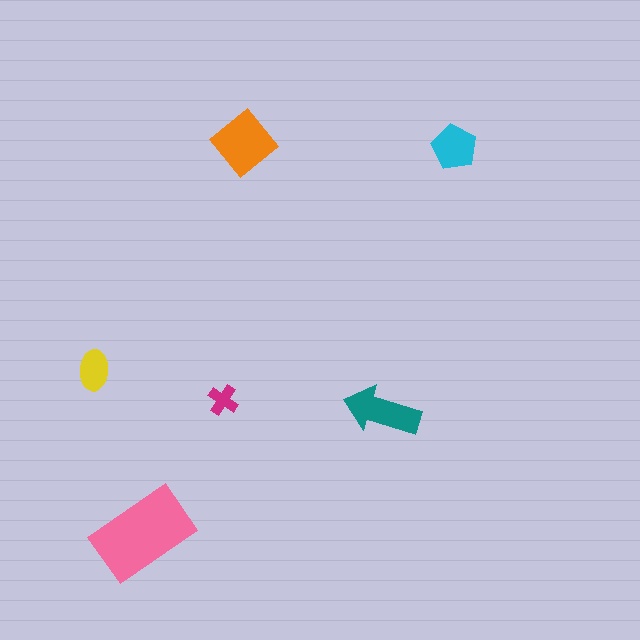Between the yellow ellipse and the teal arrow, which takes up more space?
The teal arrow.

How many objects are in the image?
There are 6 objects in the image.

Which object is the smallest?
The magenta cross.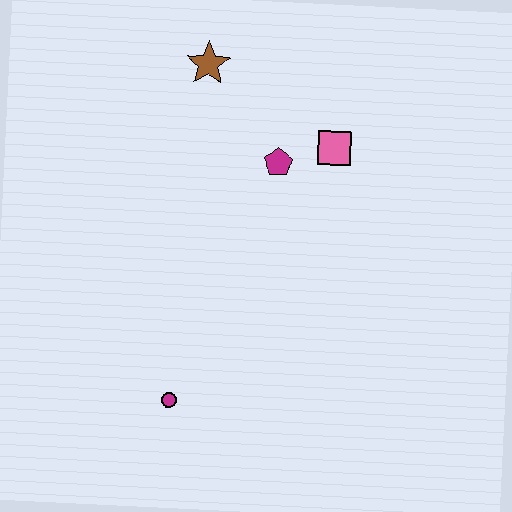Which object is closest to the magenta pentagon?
The pink square is closest to the magenta pentagon.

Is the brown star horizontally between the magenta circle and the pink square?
Yes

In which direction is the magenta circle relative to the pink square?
The magenta circle is below the pink square.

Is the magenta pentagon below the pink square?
Yes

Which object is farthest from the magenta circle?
The brown star is farthest from the magenta circle.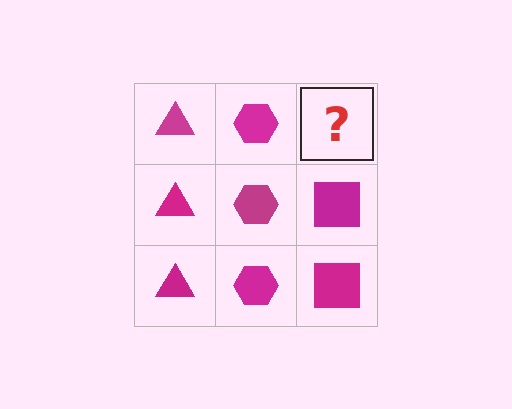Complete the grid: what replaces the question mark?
The question mark should be replaced with a magenta square.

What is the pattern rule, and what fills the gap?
The rule is that each column has a consistent shape. The gap should be filled with a magenta square.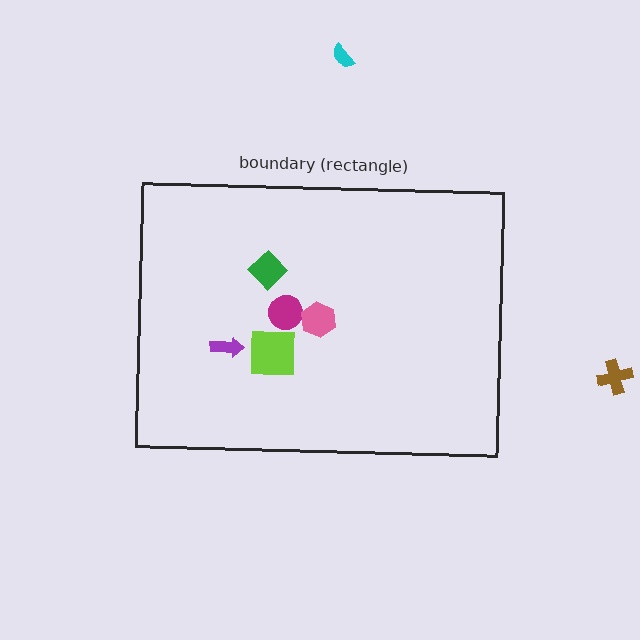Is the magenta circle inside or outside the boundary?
Inside.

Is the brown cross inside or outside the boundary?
Outside.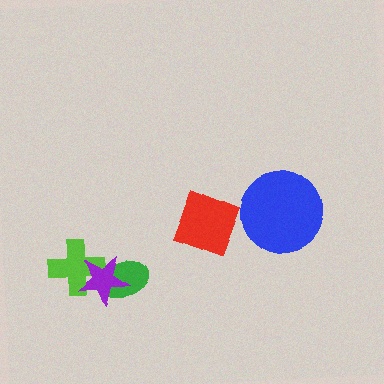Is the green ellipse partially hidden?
Yes, it is partially covered by another shape.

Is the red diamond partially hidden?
No, no other shape covers it.